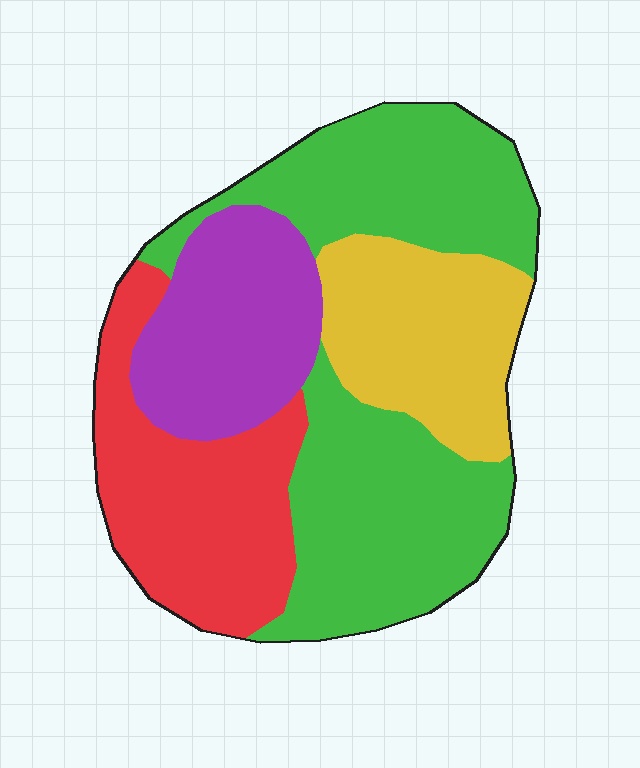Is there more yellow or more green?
Green.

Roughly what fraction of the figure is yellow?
Yellow takes up about one sixth (1/6) of the figure.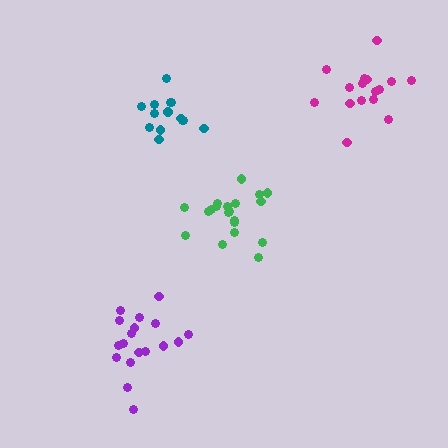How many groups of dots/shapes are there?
There are 4 groups.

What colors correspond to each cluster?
The clusters are colored: purple, magenta, green, teal.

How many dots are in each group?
Group 1: 18 dots, Group 2: 16 dots, Group 3: 20 dots, Group 4: 14 dots (68 total).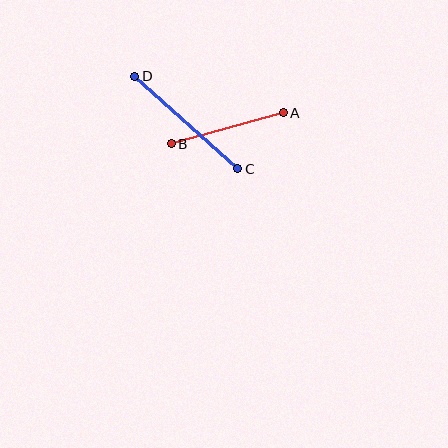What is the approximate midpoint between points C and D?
The midpoint is at approximately (186, 122) pixels.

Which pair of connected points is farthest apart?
Points C and D are farthest apart.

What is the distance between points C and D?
The distance is approximately 139 pixels.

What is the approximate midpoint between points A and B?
The midpoint is at approximately (227, 128) pixels.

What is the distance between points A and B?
The distance is approximately 116 pixels.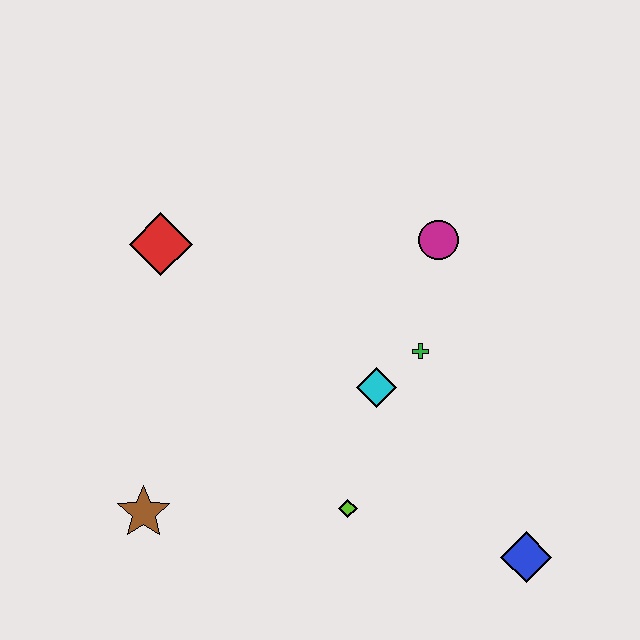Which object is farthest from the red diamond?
The blue diamond is farthest from the red diamond.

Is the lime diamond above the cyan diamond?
No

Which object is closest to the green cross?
The cyan diamond is closest to the green cross.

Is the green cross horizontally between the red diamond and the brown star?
No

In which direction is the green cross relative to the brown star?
The green cross is to the right of the brown star.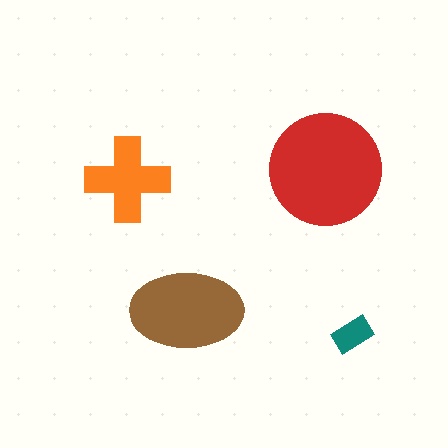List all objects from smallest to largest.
The teal rectangle, the orange cross, the brown ellipse, the red circle.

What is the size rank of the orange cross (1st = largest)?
3rd.